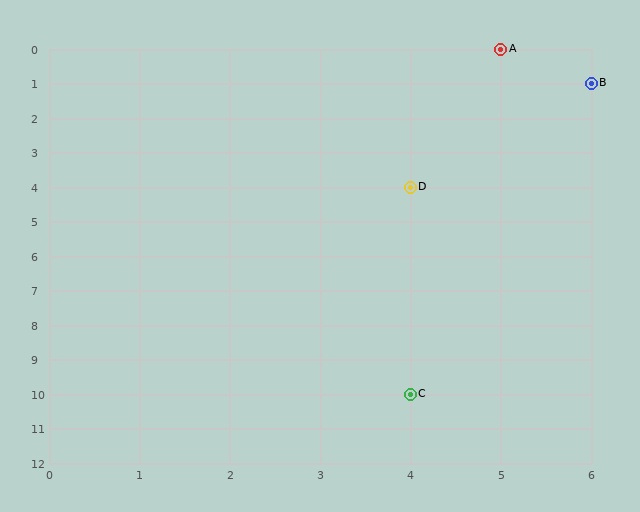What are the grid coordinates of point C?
Point C is at grid coordinates (4, 10).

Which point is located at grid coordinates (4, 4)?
Point D is at (4, 4).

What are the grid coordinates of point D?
Point D is at grid coordinates (4, 4).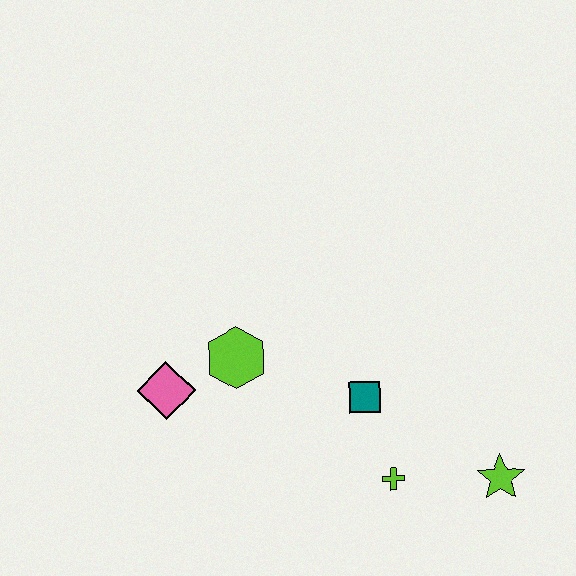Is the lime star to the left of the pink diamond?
No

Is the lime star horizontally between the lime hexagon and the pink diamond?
No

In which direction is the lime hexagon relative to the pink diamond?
The lime hexagon is to the right of the pink diamond.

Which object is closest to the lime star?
The lime cross is closest to the lime star.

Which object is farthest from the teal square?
The pink diamond is farthest from the teal square.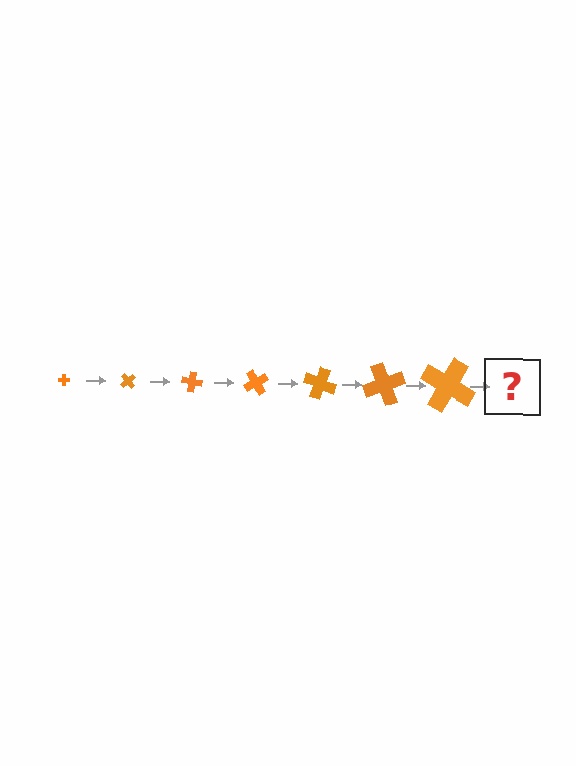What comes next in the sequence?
The next element should be a cross, larger than the previous one and rotated 350 degrees from the start.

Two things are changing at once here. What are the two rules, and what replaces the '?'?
The two rules are that the cross grows larger each step and it rotates 50 degrees each step. The '?' should be a cross, larger than the previous one and rotated 350 degrees from the start.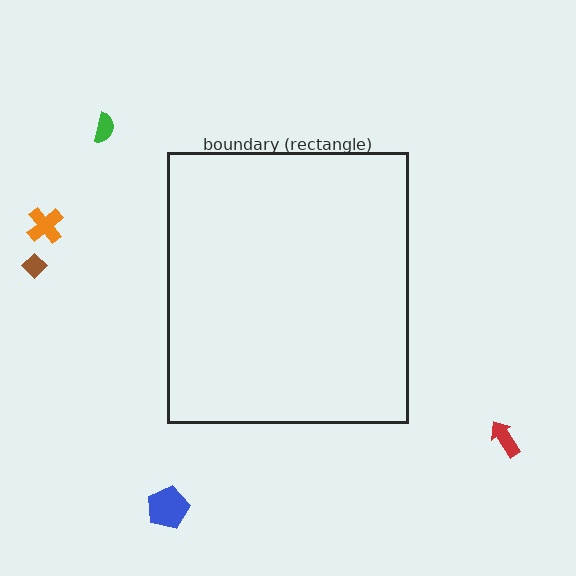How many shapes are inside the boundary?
0 inside, 5 outside.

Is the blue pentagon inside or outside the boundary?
Outside.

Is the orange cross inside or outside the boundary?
Outside.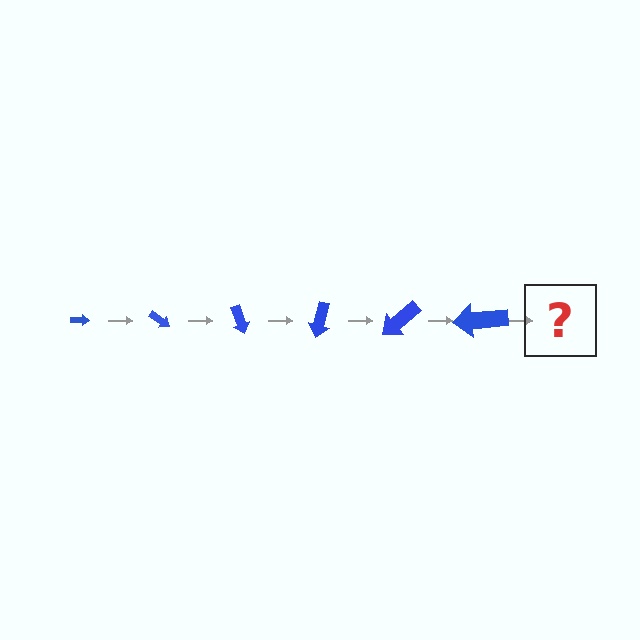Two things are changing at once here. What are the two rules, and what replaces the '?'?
The two rules are that the arrow grows larger each step and it rotates 35 degrees each step. The '?' should be an arrow, larger than the previous one and rotated 210 degrees from the start.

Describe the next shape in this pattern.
It should be an arrow, larger than the previous one and rotated 210 degrees from the start.